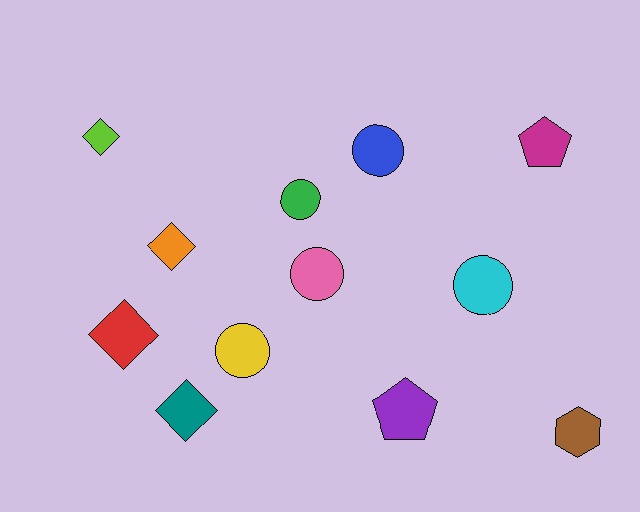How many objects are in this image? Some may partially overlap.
There are 12 objects.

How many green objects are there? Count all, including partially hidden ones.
There is 1 green object.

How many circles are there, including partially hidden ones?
There are 5 circles.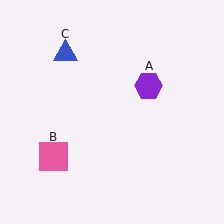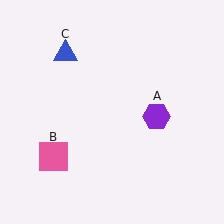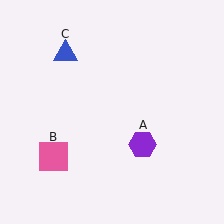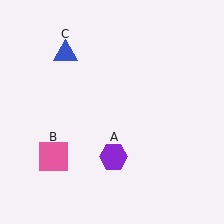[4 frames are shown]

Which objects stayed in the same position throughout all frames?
Pink square (object B) and blue triangle (object C) remained stationary.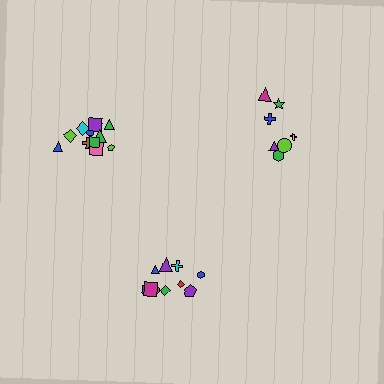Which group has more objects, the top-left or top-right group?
The top-left group.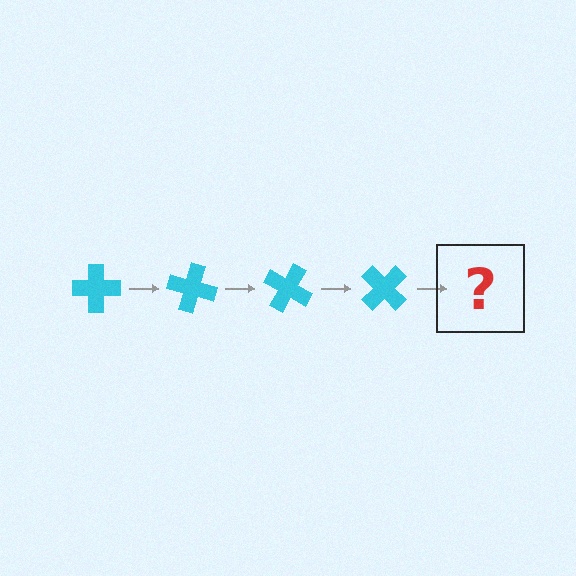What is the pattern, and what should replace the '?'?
The pattern is that the cross rotates 15 degrees each step. The '?' should be a cyan cross rotated 60 degrees.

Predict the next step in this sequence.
The next step is a cyan cross rotated 60 degrees.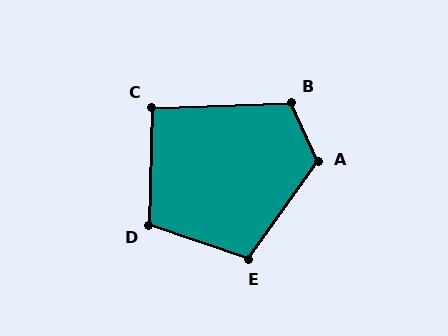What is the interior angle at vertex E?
Approximately 107 degrees (obtuse).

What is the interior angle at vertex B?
Approximately 112 degrees (obtuse).